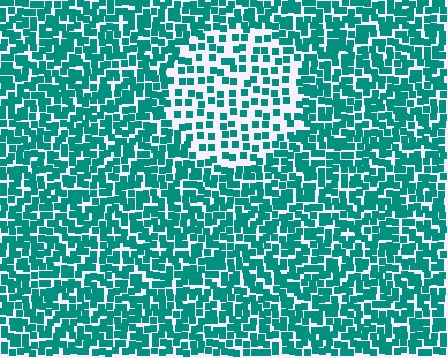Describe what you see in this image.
The image contains small teal elements arranged at two different densities. A circle-shaped region is visible where the elements are less densely packed than the surrounding area.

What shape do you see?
I see a circle.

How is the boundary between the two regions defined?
The boundary is defined by a change in element density (approximately 2.1x ratio). All elements are the same color, size, and shape.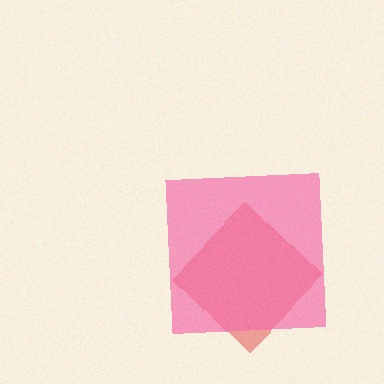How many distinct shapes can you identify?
There are 2 distinct shapes: a red diamond, a pink square.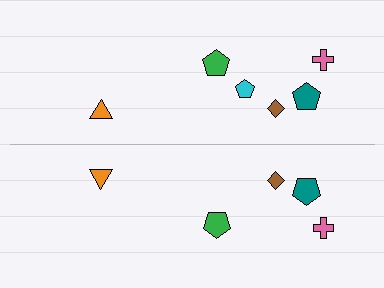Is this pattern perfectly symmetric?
No, the pattern is not perfectly symmetric. A cyan pentagon is missing from the bottom side.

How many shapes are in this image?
There are 11 shapes in this image.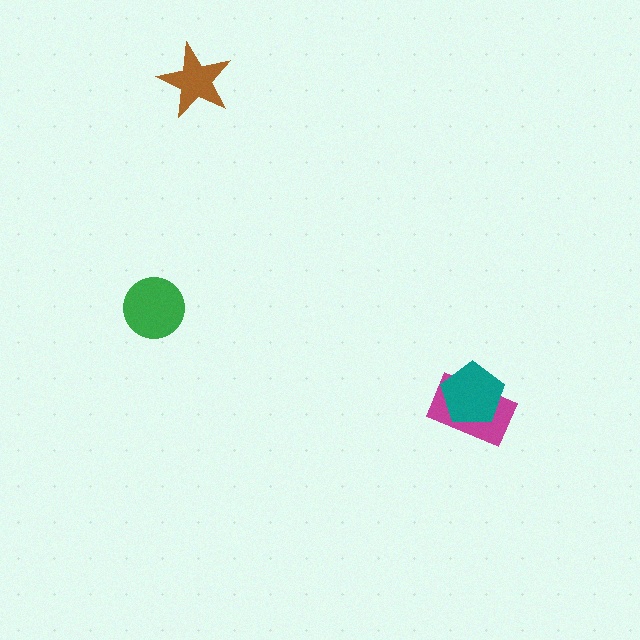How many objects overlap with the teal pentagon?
1 object overlaps with the teal pentagon.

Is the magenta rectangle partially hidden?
Yes, it is partially covered by another shape.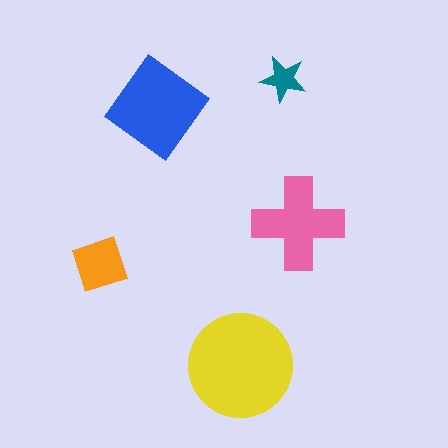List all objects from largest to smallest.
The yellow circle, the blue diamond, the pink cross, the orange diamond, the teal star.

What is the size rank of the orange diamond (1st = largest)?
4th.